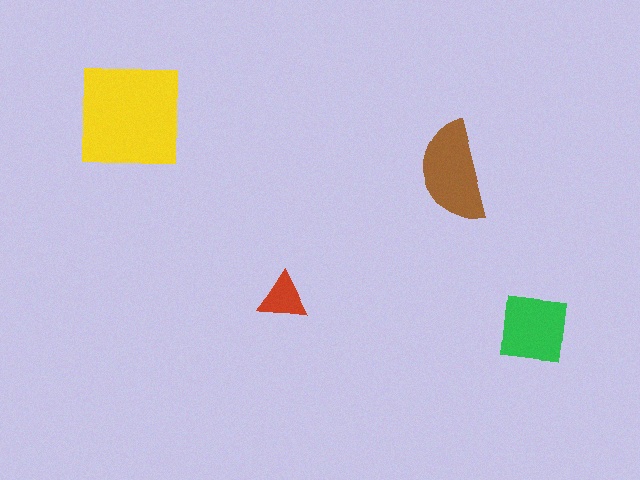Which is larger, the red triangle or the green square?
The green square.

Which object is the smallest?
The red triangle.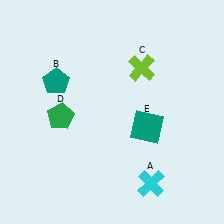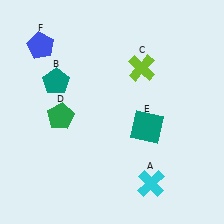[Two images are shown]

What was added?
A blue pentagon (F) was added in Image 2.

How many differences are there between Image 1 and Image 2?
There is 1 difference between the two images.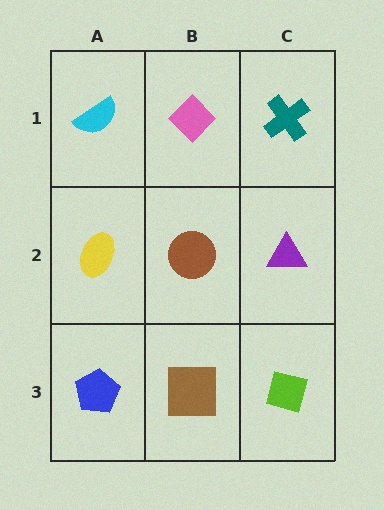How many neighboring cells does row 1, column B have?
3.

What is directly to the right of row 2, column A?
A brown circle.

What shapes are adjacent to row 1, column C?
A purple triangle (row 2, column C), a pink diamond (row 1, column B).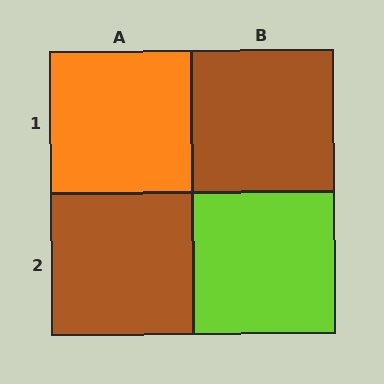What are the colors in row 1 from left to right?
Orange, brown.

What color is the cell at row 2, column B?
Lime.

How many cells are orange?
1 cell is orange.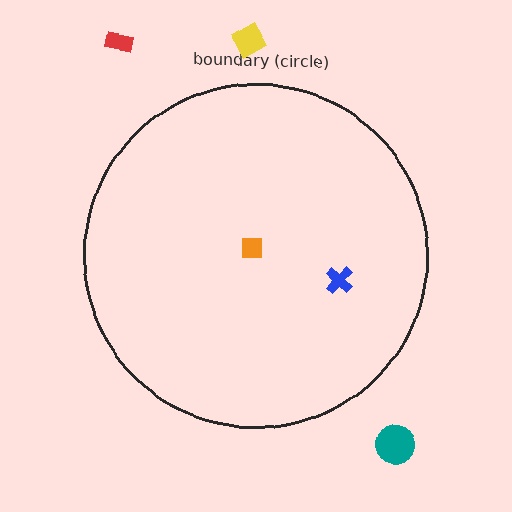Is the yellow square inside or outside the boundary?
Outside.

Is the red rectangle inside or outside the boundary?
Outside.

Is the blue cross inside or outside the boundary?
Inside.